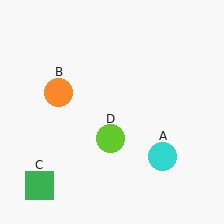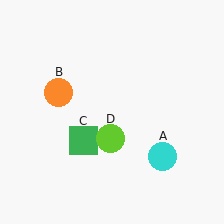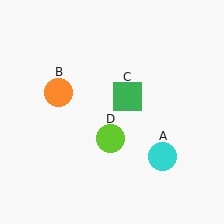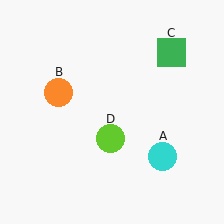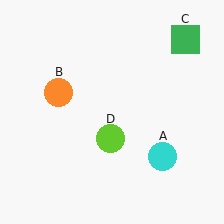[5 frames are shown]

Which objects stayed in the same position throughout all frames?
Cyan circle (object A) and orange circle (object B) and lime circle (object D) remained stationary.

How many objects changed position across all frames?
1 object changed position: green square (object C).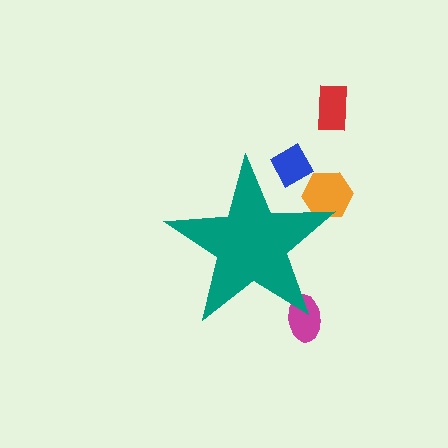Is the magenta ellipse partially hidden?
Yes, the magenta ellipse is partially hidden behind the teal star.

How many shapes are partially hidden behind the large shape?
3 shapes are partially hidden.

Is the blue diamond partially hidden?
Yes, the blue diamond is partially hidden behind the teal star.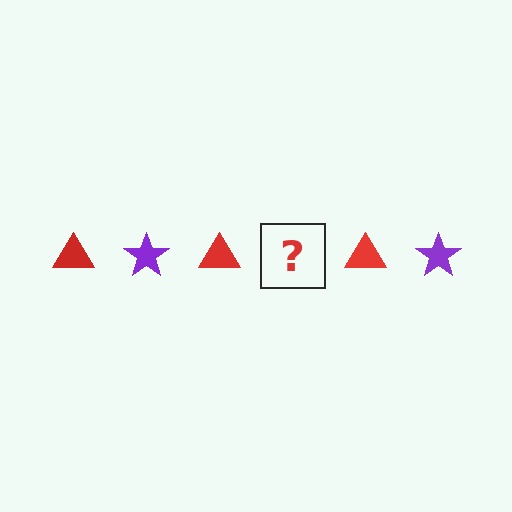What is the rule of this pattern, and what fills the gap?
The rule is that the pattern alternates between red triangle and purple star. The gap should be filled with a purple star.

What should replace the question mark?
The question mark should be replaced with a purple star.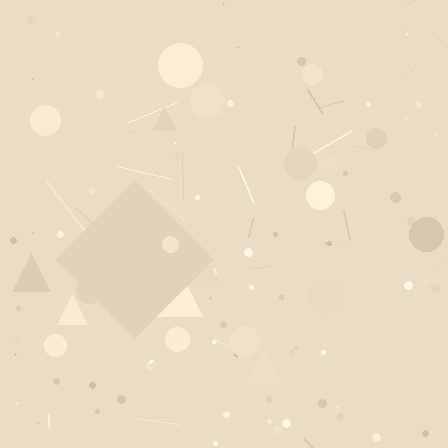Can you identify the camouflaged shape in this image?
The camouflaged shape is a diamond.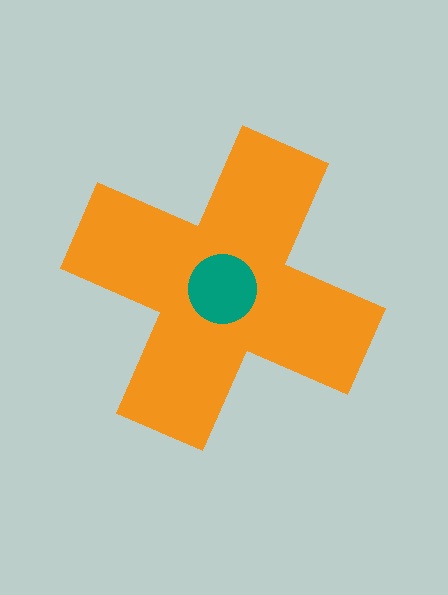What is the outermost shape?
The orange cross.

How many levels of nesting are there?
2.